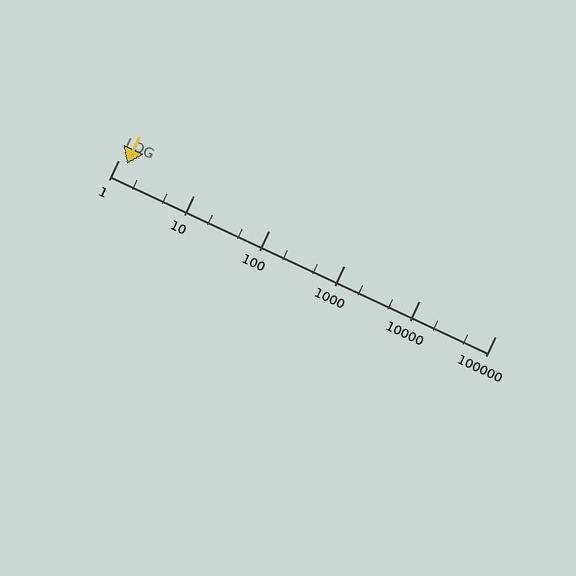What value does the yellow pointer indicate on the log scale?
The pointer indicates approximately 1.3.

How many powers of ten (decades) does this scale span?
The scale spans 5 decades, from 1 to 100000.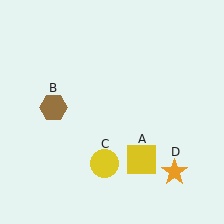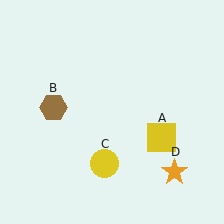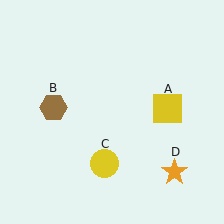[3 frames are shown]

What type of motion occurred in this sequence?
The yellow square (object A) rotated counterclockwise around the center of the scene.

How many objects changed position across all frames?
1 object changed position: yellow square (object A).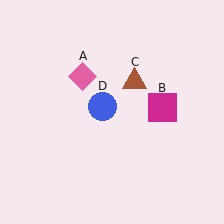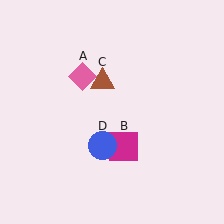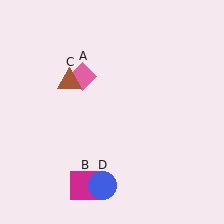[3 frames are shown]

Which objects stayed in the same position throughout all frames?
Pink diamond (object A) remained stationary.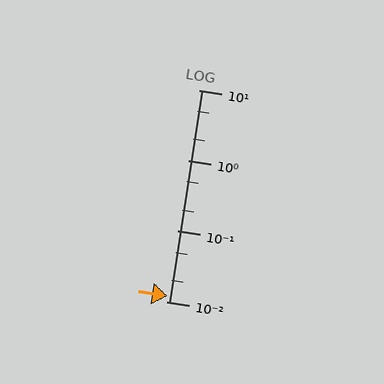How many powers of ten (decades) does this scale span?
The scale spans 3 decades, from 0.01 to 10.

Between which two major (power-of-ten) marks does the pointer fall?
The pointer is between 0.01 and 0.1.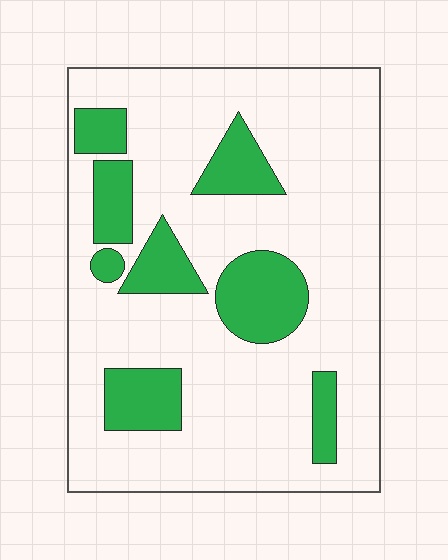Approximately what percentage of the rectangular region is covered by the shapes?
Approximately 20%.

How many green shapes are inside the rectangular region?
8.